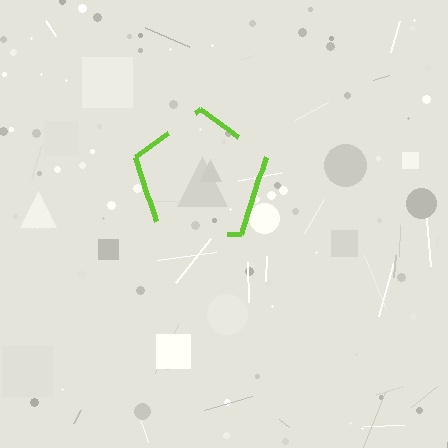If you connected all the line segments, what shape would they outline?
They would outline a pentagon.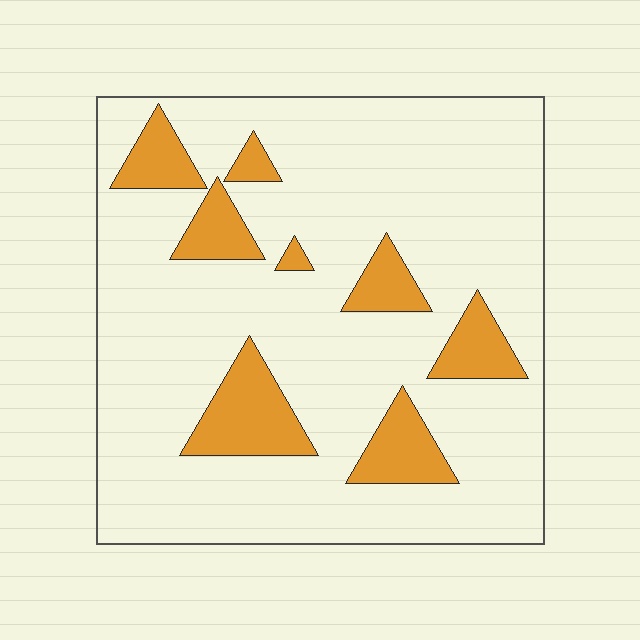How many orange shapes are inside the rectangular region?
8.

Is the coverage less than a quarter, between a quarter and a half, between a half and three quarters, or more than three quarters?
Less than a quarter.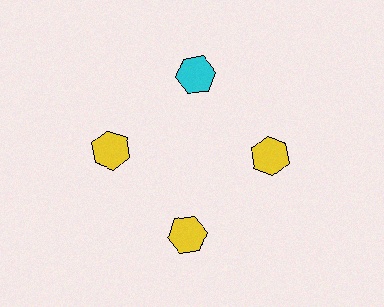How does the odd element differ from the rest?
It has a different color: cyan instead of yellow.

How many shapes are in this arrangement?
There are 4 shapes arranged in a ring pattern.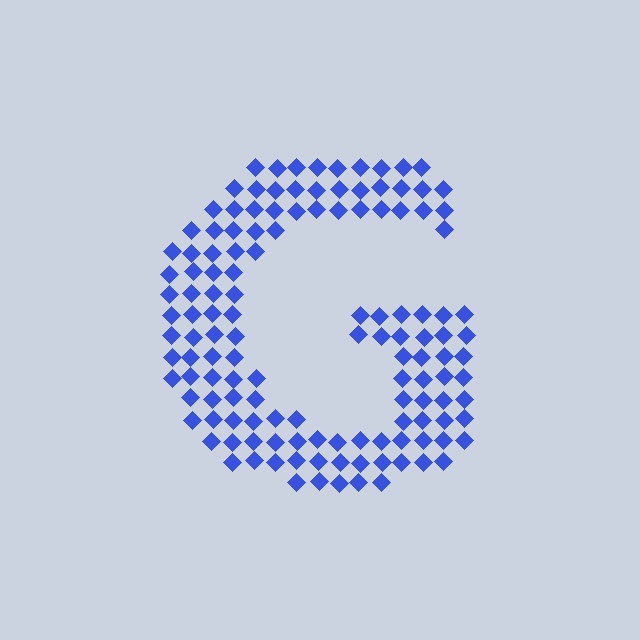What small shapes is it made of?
It is made of small diamonds.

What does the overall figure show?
The overall figure shows the letter G.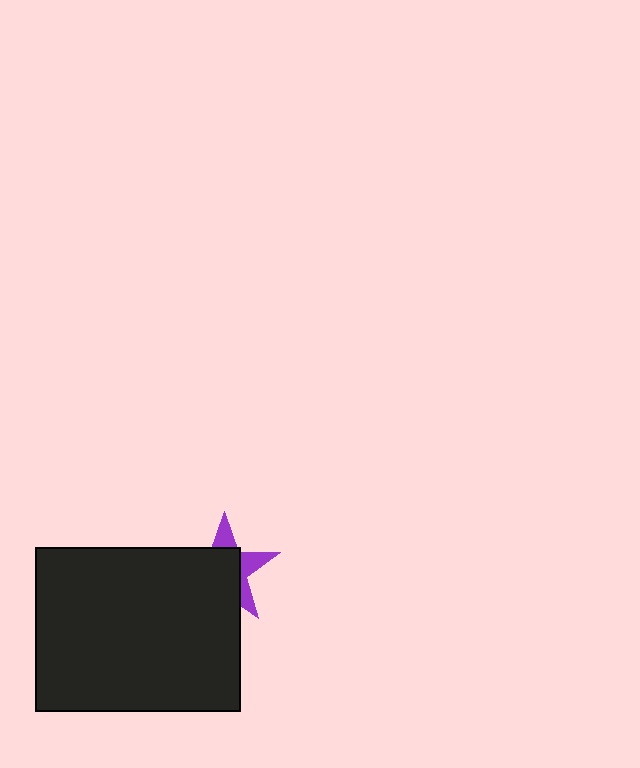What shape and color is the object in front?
The object in front is a black rectangle.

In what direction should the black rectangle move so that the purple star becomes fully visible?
The black rectangle should move toward the lower-left. That is the shortest direction to clear the overlap and leave the purple star fully visible.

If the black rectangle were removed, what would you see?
You would see the complete purple star.